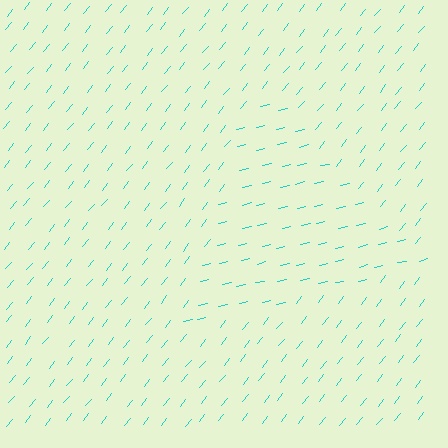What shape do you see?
I see a triangle.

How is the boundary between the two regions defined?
The boundary is defined purely by a change in line orientation (approximately 38 degrees difference). All lines are the same color and thickness.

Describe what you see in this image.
The image is filled with small cyan line segments. A triangle region in the image has lines oriented differently from the surrounding lines, creating a visible texture boundary.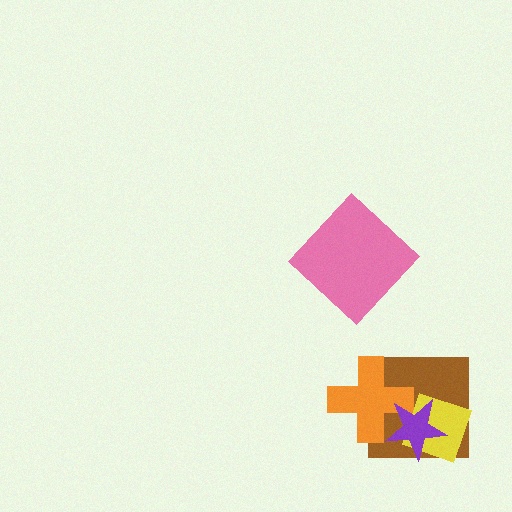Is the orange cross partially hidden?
Yes, it is partially covered by another shape.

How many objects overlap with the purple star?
3 objects overlap with the purple star.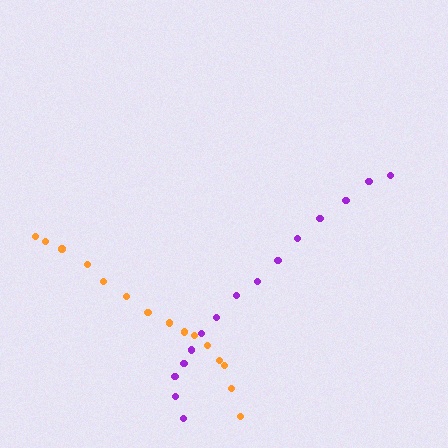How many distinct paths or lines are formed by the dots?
There are 2 distinct paths.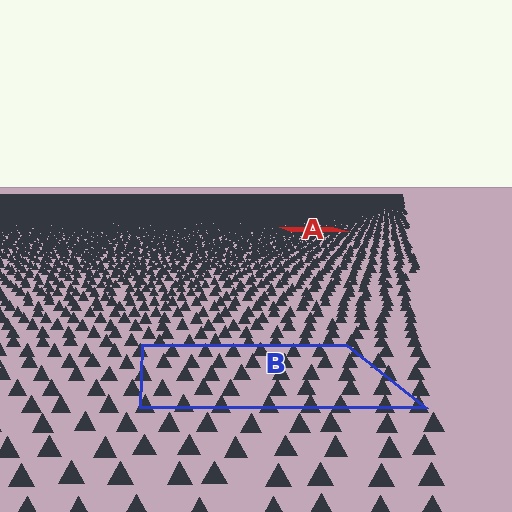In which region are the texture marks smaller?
The texture marks are smaller in region A, because it is farther away.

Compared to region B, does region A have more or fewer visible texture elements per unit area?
Region A has more texture elements per unit area — they are packed more densely because it is farther away.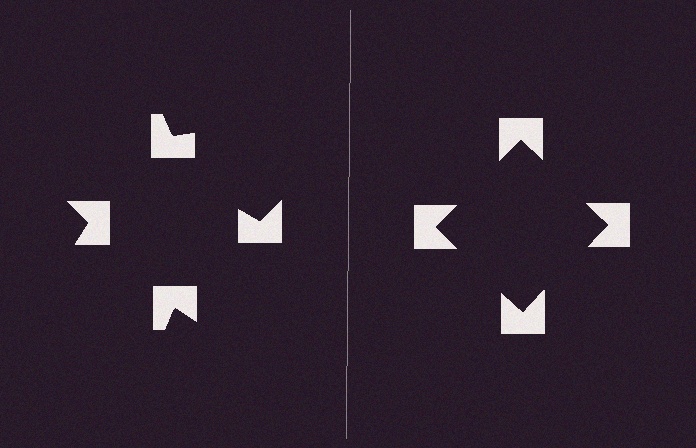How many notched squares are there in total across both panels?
8 — 4 on each side.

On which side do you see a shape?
An illusory square appears on the right side. On the left side the wedge cuts are rotated, so no coherent shape forms.